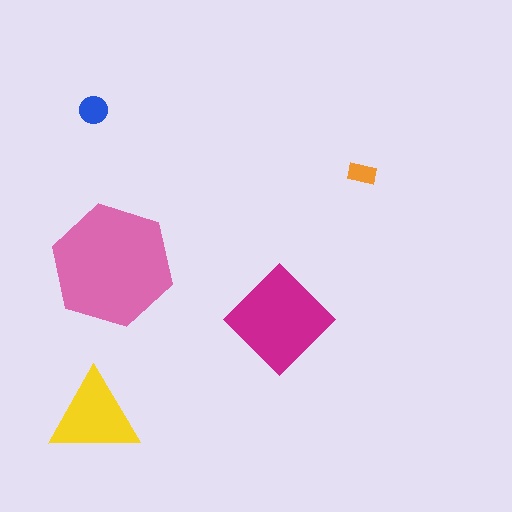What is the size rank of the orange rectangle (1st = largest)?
5th.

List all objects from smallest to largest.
The orange rectangle, the blue circle, the yellow triangle, the magenta diamond, the pink hexagon.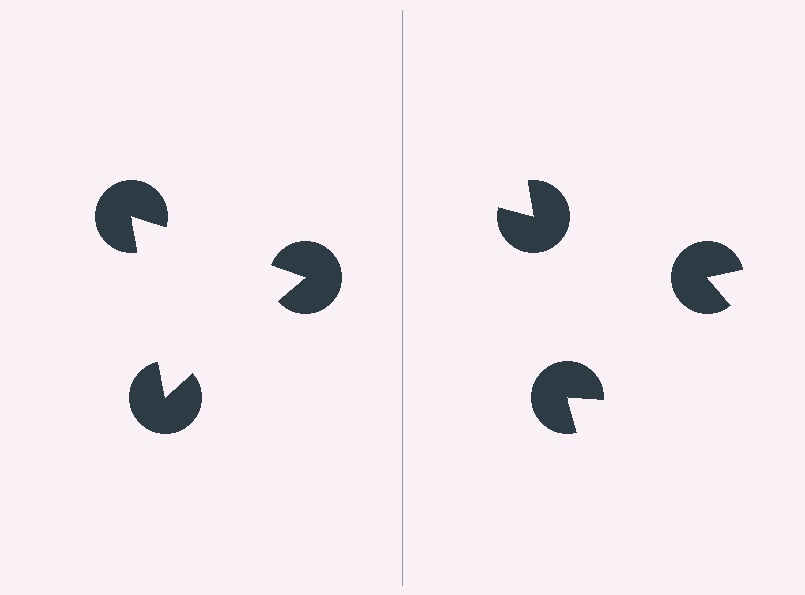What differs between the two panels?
The pac-man discs are positioned identically on both sides; only the wedge orientations differ. On the left they align to a triangle; on the right they are misaligned.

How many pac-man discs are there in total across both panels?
6 — 3 on each side.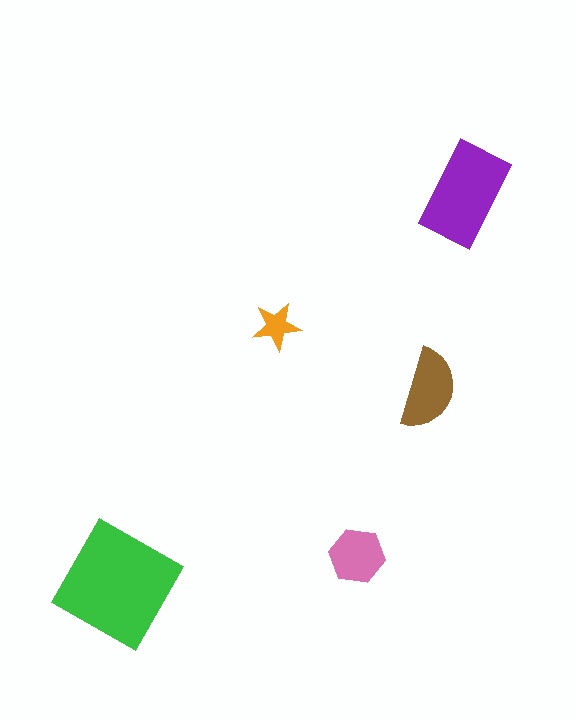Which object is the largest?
The green square.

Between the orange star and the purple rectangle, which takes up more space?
The purple rectangle.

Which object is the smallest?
The orange star.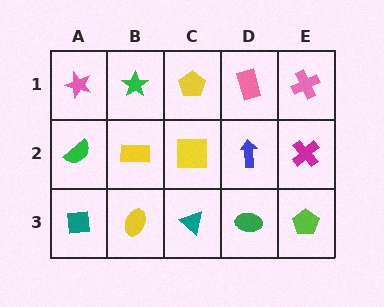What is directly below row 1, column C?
A yellow square.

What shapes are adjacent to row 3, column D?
A blue arrow (row 2, column D), a teal triangle (row 3, column C), a lime pentagon (row 3, column E).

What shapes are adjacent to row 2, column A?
A pink star (row 1, column A), a teal square (row 3, column A), a yellow rectangle (row 2, column B).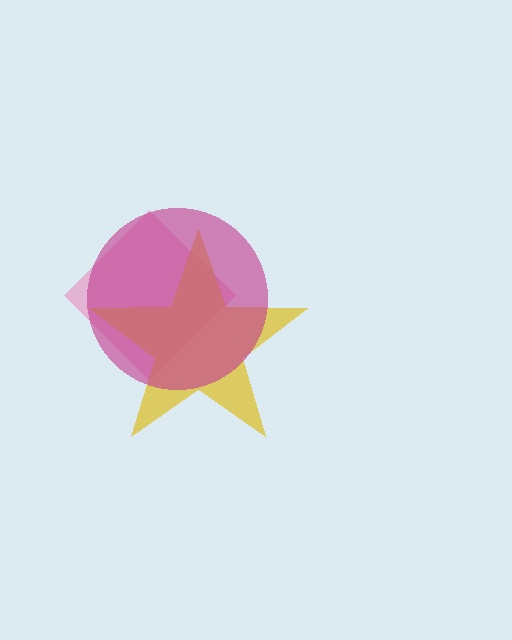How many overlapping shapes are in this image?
There are 3 overlapping shapes in the image.